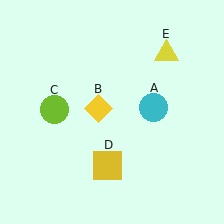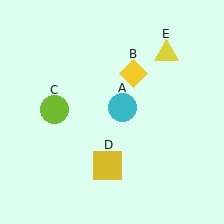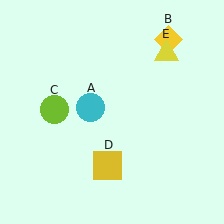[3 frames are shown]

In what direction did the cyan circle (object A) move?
The cyan circle (object A) moved left.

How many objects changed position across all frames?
2 objects changed position: cyan circle (object A), yellow diamond (object B).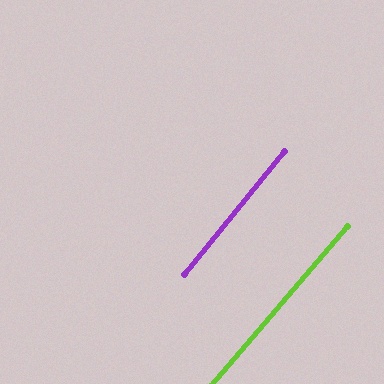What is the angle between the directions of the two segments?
Approximately 2 degrees.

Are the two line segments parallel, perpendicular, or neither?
Parallel — their directions differ by only 1.7°.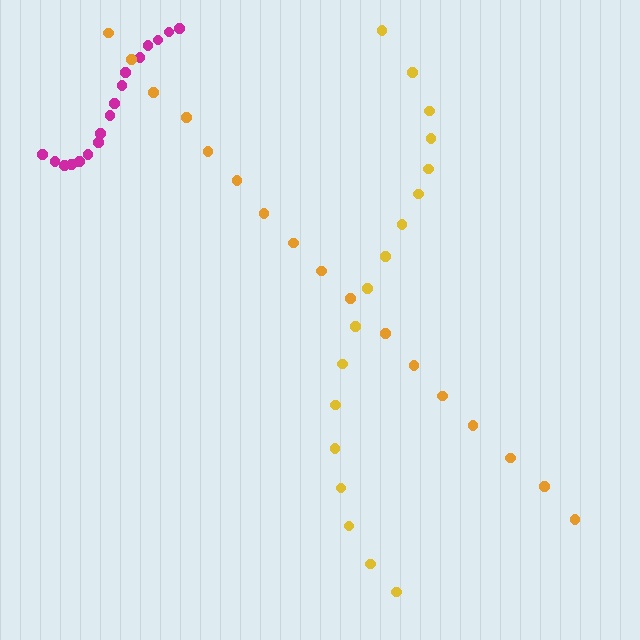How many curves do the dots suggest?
There are 3 distinct paths.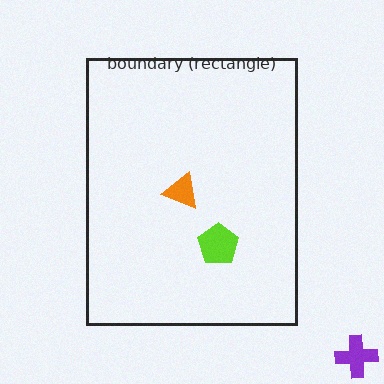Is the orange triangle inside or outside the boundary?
Inside.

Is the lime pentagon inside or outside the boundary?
Inside.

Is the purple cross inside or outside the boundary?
Outside.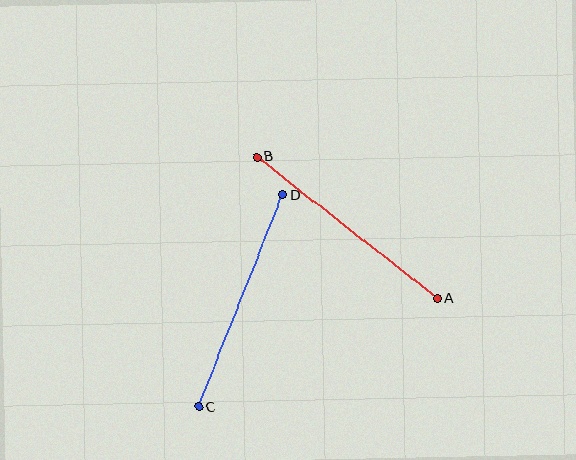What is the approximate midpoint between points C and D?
The midpoint is at approximately (241, 301) pixels.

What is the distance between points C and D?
The distance is approximately 228 pixels.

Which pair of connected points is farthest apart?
Points A and B are farthest apart.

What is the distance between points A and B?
The distance is approximately 229 pixels.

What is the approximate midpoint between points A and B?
The midpoint is at approximately (347, 228) pixels.